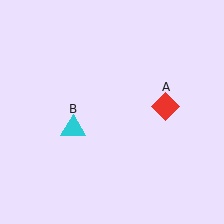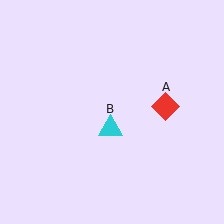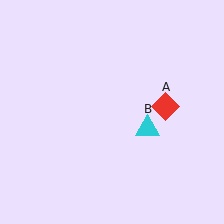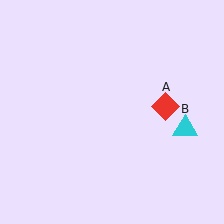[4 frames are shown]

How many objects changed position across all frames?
1 object changed position: cyan triangle (object B).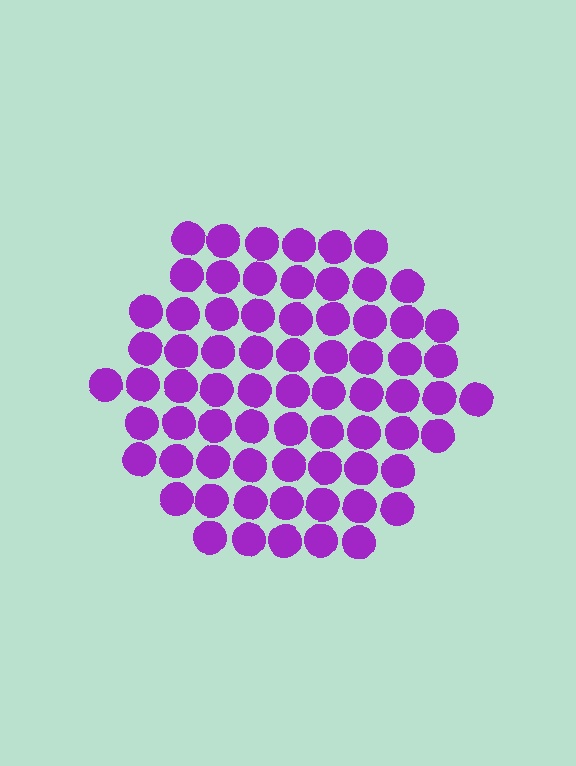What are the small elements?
The small elements are circles.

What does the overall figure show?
The overall figure shows a hexagon.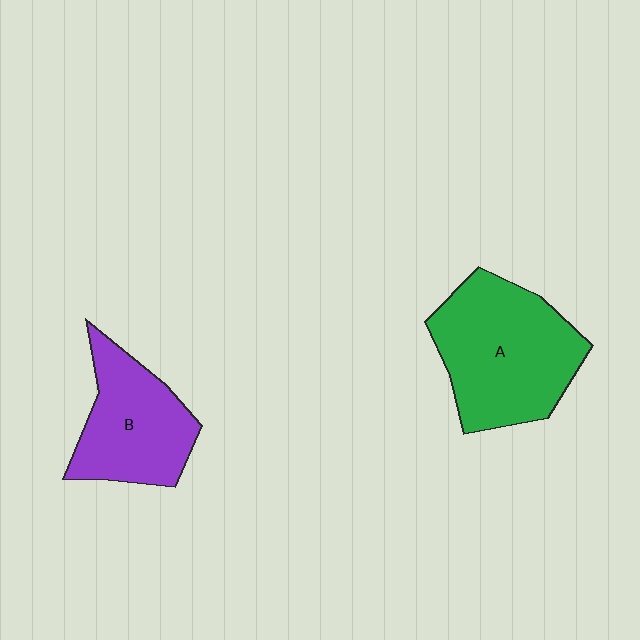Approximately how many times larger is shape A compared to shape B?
Approximately 1.4 times.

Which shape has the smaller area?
Shape B (purple).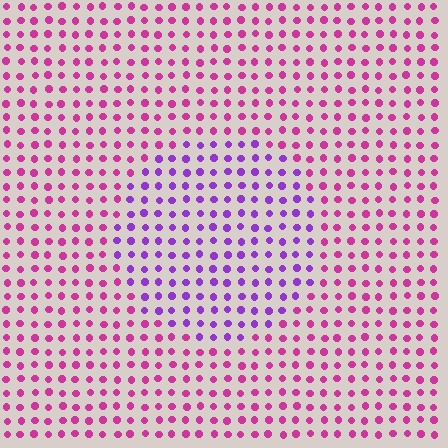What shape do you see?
I see a circle.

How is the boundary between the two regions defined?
The boundary is defined purely by a slight shift in hue (about 42 degrees). Spacing, size, and orientation are identical on both sides.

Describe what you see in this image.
The image is filled with small magenta elements in a uniform arrangement. A circle-shaped region is visible where the elements are tinted to a slightly different hue, forming a subtle color boundary.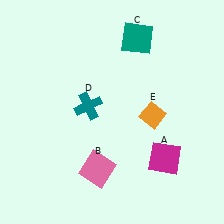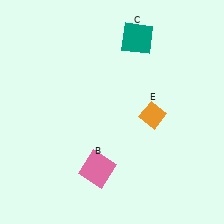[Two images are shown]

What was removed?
The magenta square (A), the teal cross (D) were removed in Image 2.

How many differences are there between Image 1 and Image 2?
There are 2 differences between the two images.